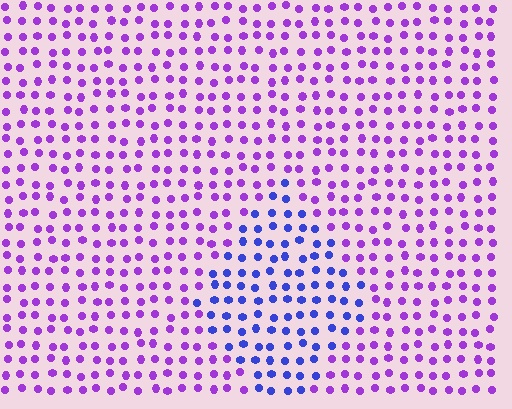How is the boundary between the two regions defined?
The boundary is defined purely by a slight shift in hue (about 44 degrees). Spacing, size, and orientation are identical on both sides.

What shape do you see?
I see a diamond.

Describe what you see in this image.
The image is filled with small purple elements in a uniform arrangement. A diamond-shaped region is visible where the elements are tinted to a slightly different hue, forming a subtle color boundary.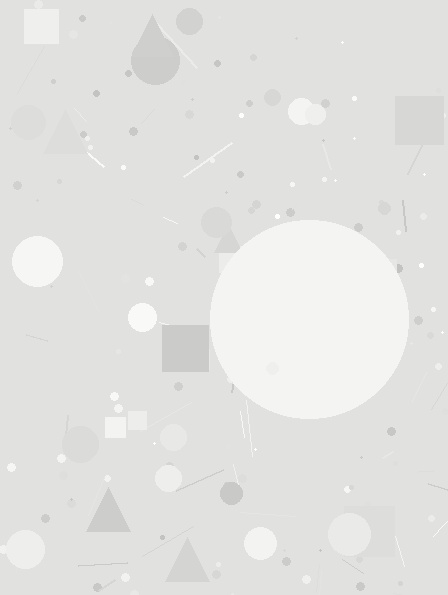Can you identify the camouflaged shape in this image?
The camouflaged shape is a circle.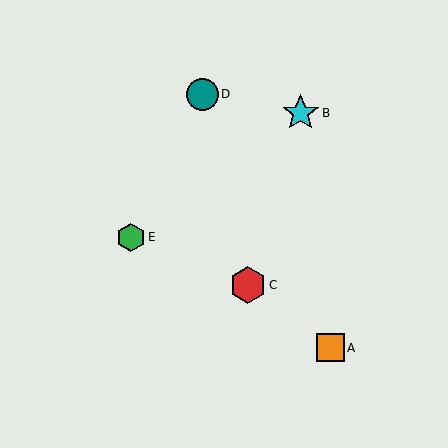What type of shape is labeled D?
Shape D is a teal circle.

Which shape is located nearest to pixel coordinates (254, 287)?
The red hexagon (labeled C) at (248, 285) is nearest to that location.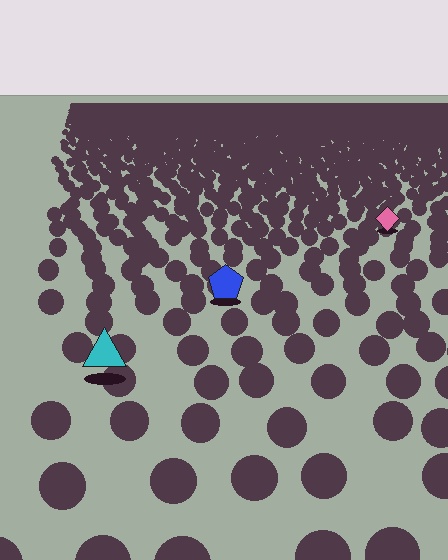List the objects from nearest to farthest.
From nearest to farthest: the cyan triangle, the blue pentagon, the pink diamond.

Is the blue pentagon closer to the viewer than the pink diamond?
Yes. The blue pentagon is closer — you can tell from the texture gradient: the ground texture is coarser near it.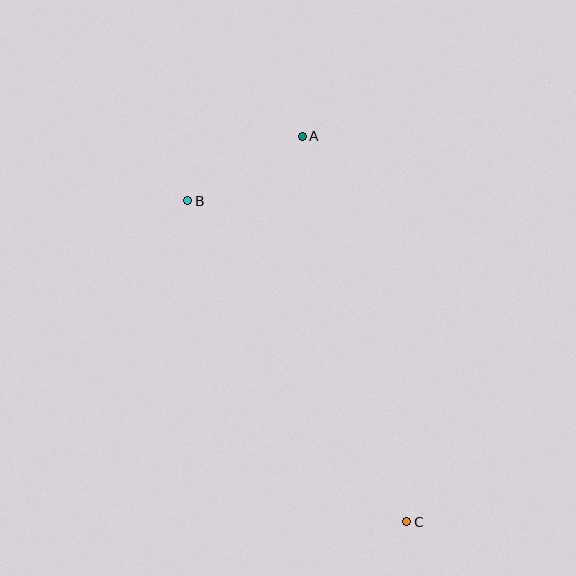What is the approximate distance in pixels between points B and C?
The distance between B and C is approximately 388 pixels.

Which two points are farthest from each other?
Points A and C are farthest from each other.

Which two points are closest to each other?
Points A and B are closest to each other.